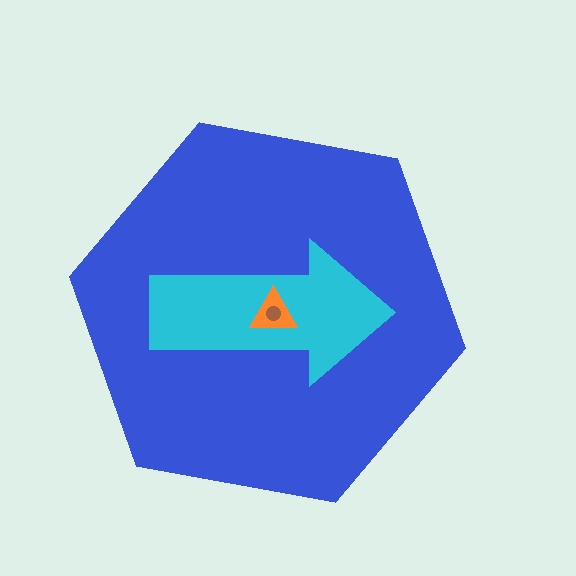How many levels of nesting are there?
4.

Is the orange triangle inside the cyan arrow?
Yes.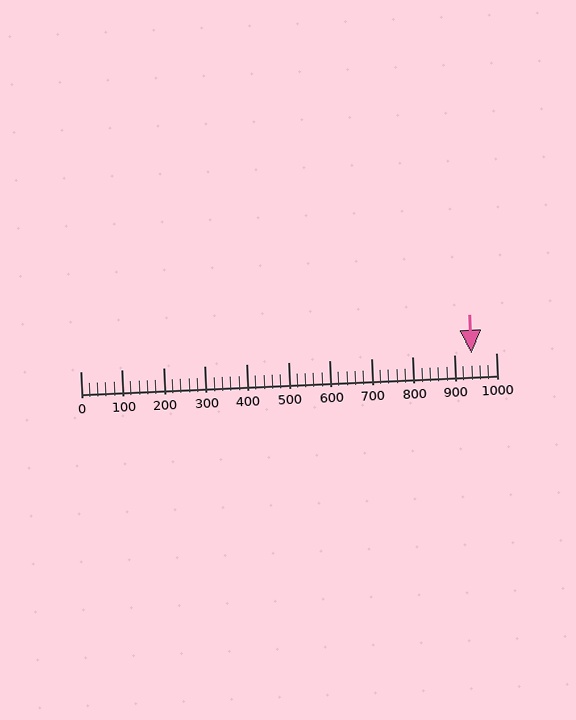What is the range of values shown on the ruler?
The ruler shows values from 0 to 1000.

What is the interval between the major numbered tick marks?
The major tick marks are spaced 100 units apart.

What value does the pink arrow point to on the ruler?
The pink arrow points to approximately 940.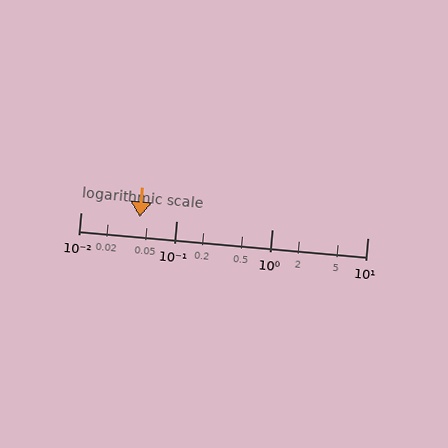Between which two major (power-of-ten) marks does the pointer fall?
The pointer is between 0.01 and 0.1.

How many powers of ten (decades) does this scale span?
The scale spans 3 decades, from 0.01 to 10.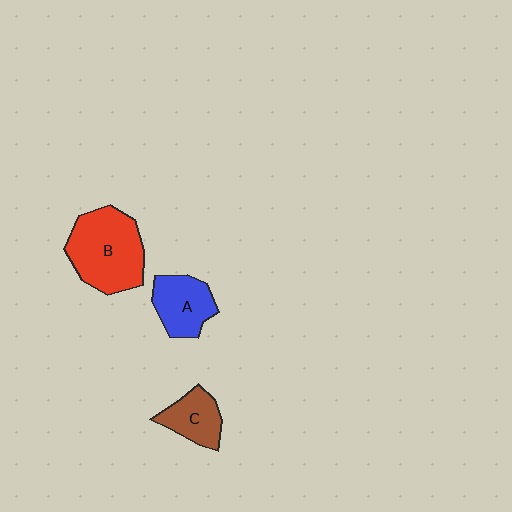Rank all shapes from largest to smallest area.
From largest to smallest: B (red), A (blue), C (brown).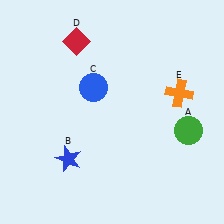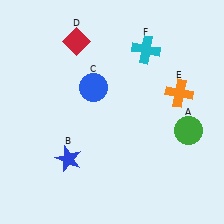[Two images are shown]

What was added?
A cyan cross (F) was added in Image 2.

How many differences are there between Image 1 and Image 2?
There is 1 difference between the two images.